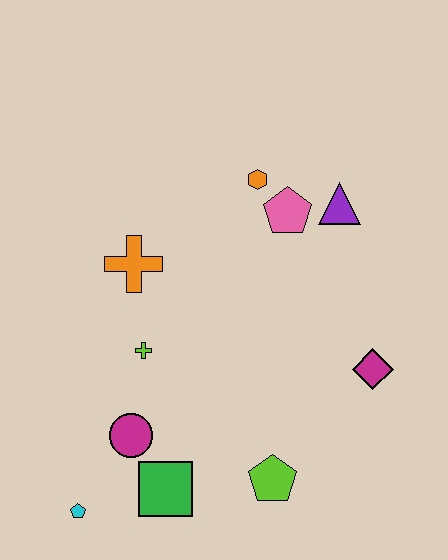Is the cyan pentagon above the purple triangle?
No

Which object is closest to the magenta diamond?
The lime pentagon is closest to the magenta diamond.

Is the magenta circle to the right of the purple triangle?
No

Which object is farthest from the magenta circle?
The purple triangle is farthest from the magenta circle.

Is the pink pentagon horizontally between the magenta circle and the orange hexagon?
No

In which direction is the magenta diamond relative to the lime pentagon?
The magenta diamond is above the lime pentagon.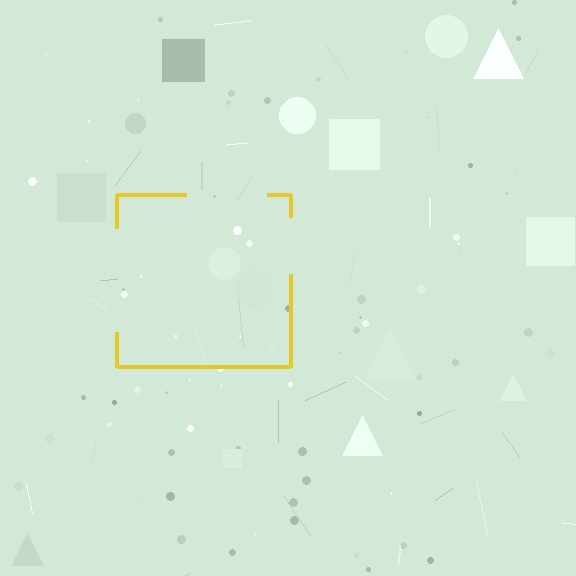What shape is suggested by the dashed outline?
The dashed outline suggests a square.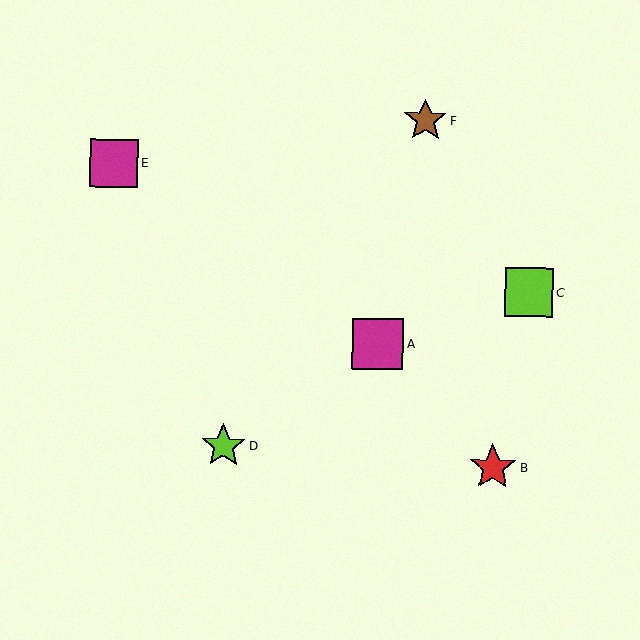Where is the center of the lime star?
The center of the lime star is at (224, 446).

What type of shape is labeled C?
Shape C is a lime square.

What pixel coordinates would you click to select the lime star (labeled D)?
Click at (224, 446) to select the lime star D.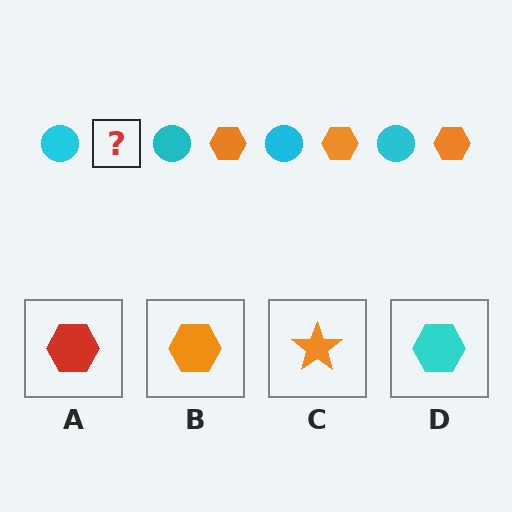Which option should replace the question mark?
Option B.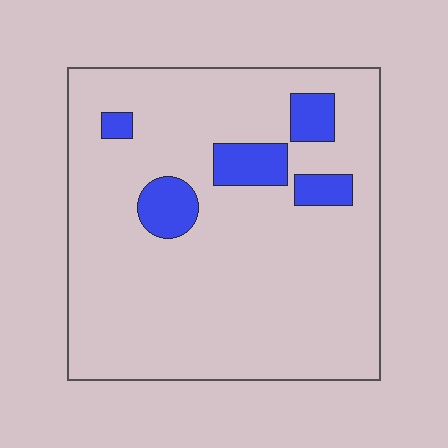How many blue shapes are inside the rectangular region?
5.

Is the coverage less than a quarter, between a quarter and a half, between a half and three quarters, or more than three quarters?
Less than a quarter.